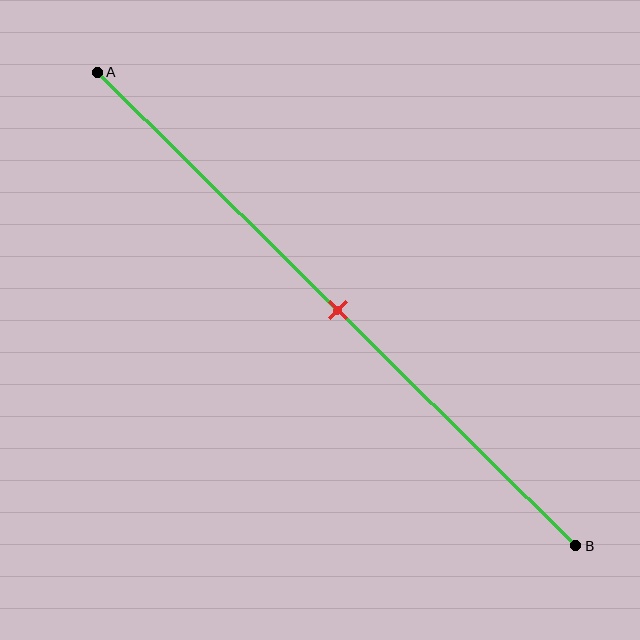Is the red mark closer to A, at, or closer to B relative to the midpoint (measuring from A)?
The red mark is approximately at the midpoint of segment AB.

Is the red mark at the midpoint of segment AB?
Yes, the mark is approximately at the midpoint.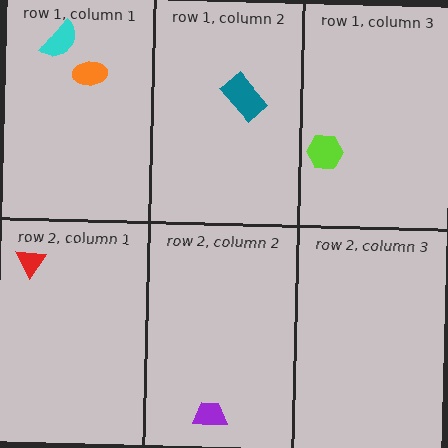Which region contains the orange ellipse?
The row 1, column 1 region.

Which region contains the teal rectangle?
The row 1, column 2 region.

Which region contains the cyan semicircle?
The row 1, column 1 region.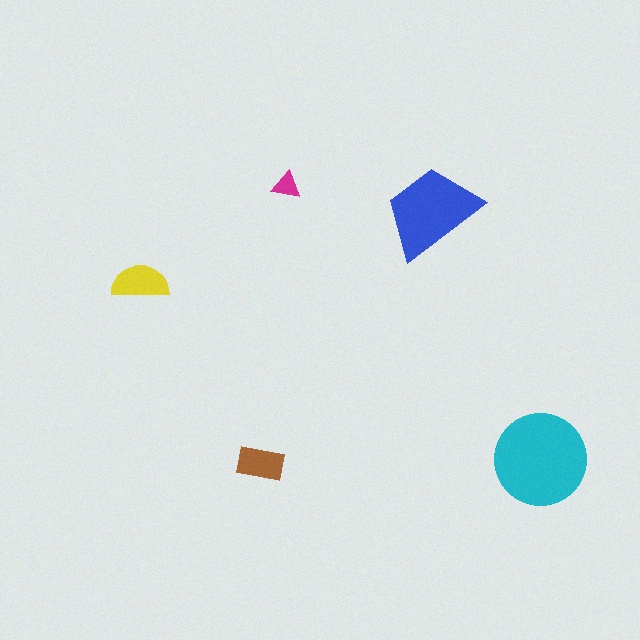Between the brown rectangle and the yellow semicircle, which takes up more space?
The yellow semicircle.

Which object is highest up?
The magenta triangle is topmost.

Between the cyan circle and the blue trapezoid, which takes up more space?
The cyan circle.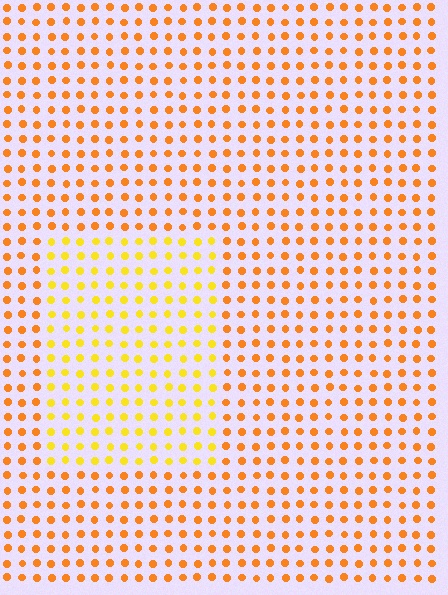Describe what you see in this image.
The image is filled with small orange elements in a uniform arrangement. A rectangle-shaped region is visible where the elements are tinted to a slightly different hue, forming a subtle color boundary.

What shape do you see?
I see a rectangle.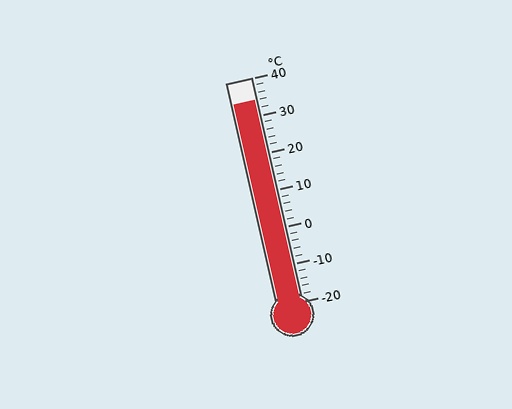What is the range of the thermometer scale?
The thermometer scale ranges from -20°C to 40°C.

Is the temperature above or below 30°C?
The temperature is above 30°C.